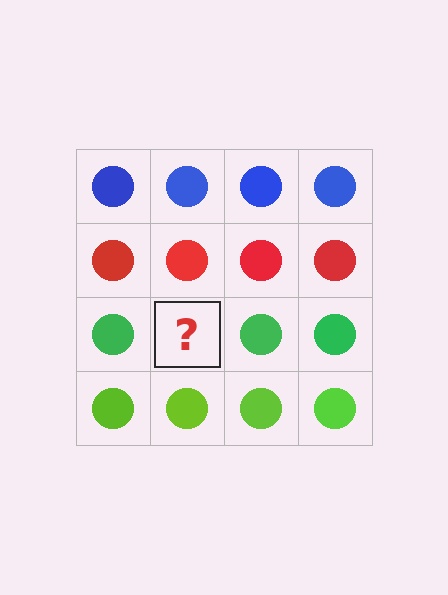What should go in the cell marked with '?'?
The missing cell should contain a green circle.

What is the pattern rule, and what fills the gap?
The rule is that each row has a consistent color. The gap should be filled with a green circle.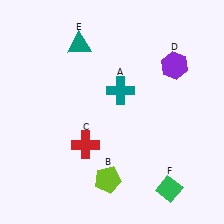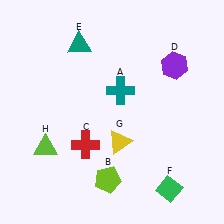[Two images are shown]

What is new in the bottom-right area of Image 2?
A yellow triangle (G) was added in the bottom-right area of Image 2.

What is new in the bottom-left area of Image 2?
A lime triangle (H) was added in the bottom-left area of Image 2.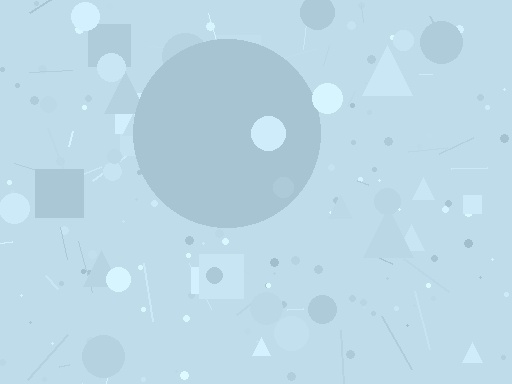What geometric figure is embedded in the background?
A circle is embedded in the background.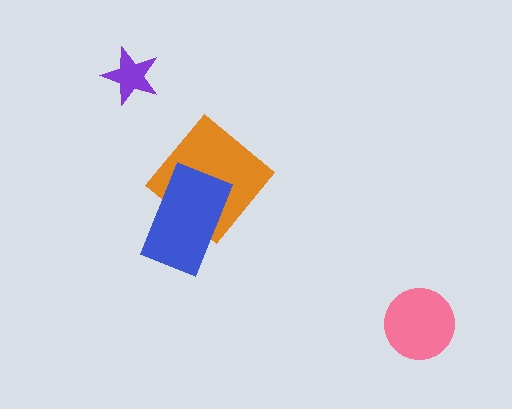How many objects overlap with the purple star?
0 objects overlap with the purple star.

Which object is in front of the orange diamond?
The blue rectangle is in front of the orange diamond.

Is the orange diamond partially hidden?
Yes, it is partially covered by another shape.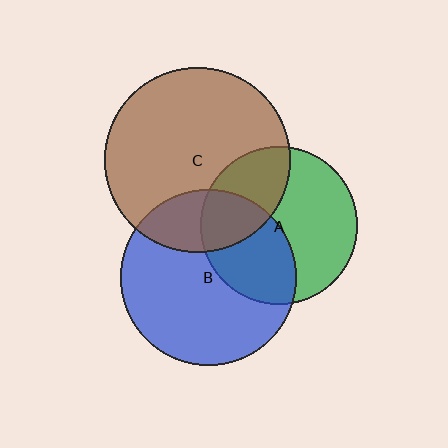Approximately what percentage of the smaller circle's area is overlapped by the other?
Approximately 40%.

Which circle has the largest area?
Circle C (brown).